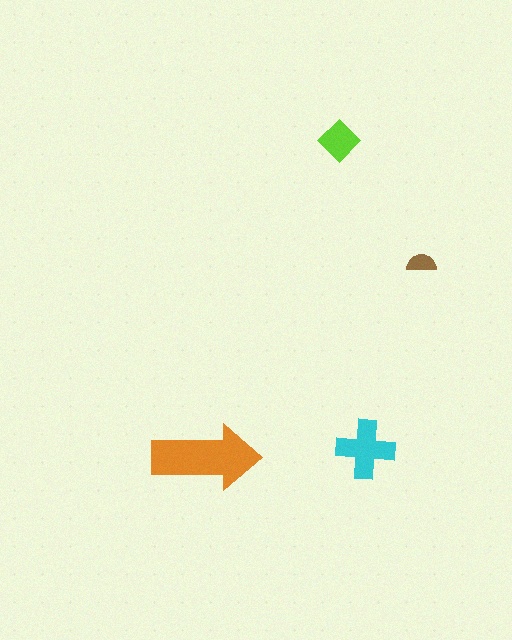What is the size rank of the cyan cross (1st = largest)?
2nd.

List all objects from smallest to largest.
The brown semicircle, the lime diamond, the cyan cross, the orange arrow.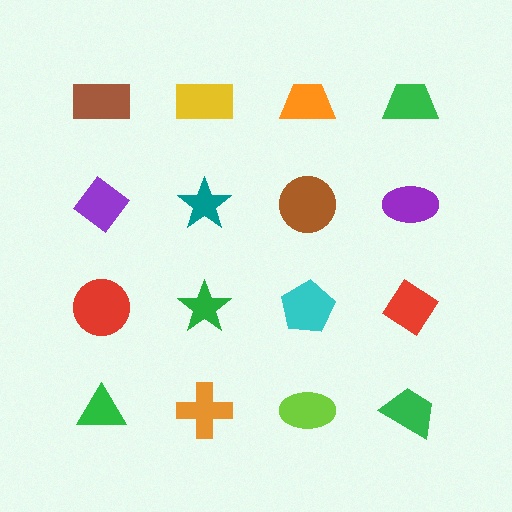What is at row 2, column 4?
A purple ellipse.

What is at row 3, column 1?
A red circle.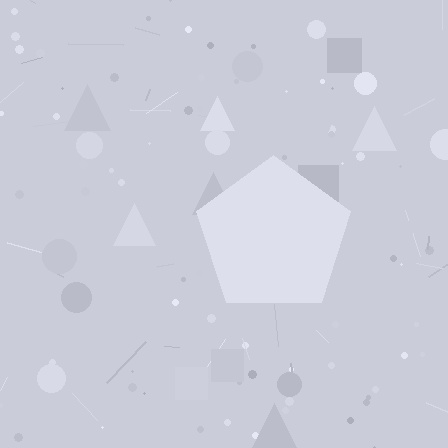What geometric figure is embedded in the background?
A pentagon is embedded in the background.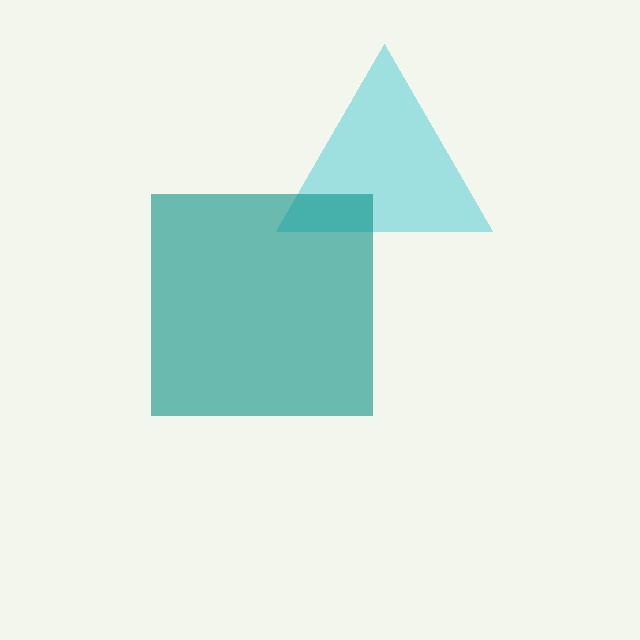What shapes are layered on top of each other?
The layered shapes are: a cyan triangle, a teal square.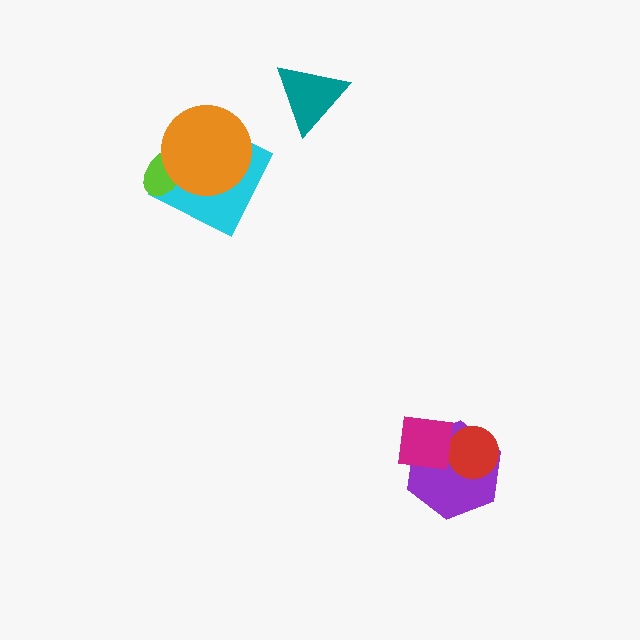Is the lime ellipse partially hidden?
Yes, it is partially covered by another shape.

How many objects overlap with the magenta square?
2 objects overlap with the magenta square.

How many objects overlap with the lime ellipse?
2 objects overlap with the lime ellipse.